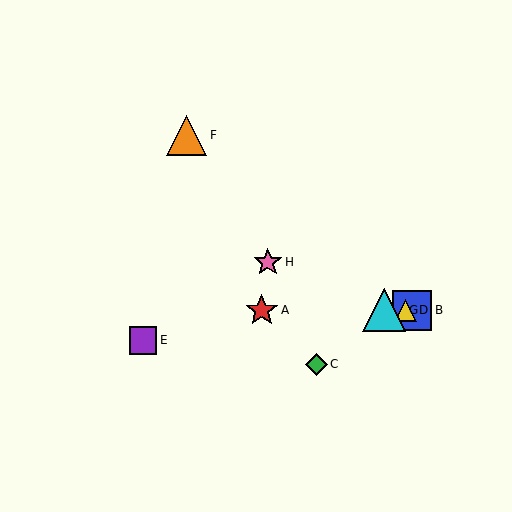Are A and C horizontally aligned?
No, A is at y≈310 and C is at y≈364.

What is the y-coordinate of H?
Object H is at y≈262.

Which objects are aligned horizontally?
Objects A, B, D, G are aligned horizontally.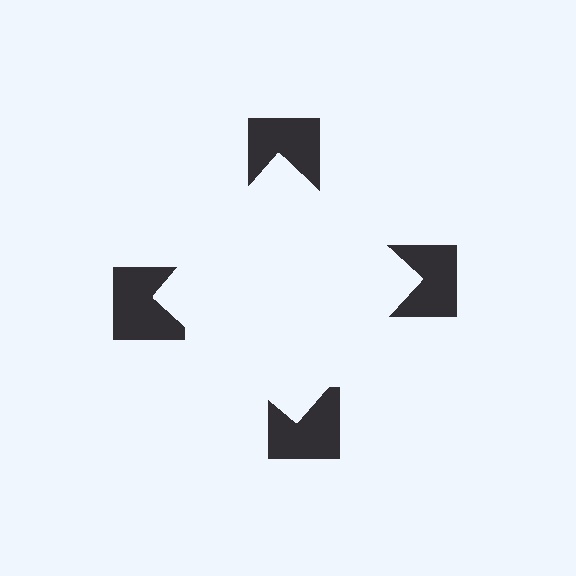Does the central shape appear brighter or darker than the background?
It typically appears slightly brighter than the background, even though no actual brightness change is drawn.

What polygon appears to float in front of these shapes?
An illusory square — its edges are inferred from the aligned wedge cuts in the notched squares, not physically drawn.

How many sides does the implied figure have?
4 sides.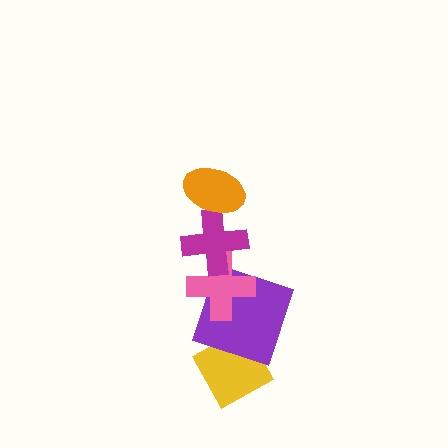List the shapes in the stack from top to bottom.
From top to bottom: the orange ellipse, the magenta cross, the pink cross, the purple square, the yellow diamond.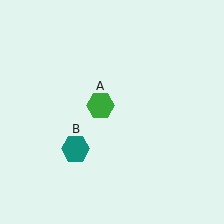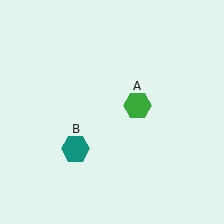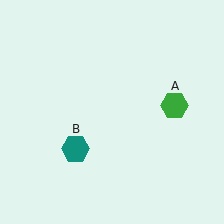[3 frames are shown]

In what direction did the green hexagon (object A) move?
The green hexagon (object A) moved right.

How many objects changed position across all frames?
1 object changed position: green hexagon (object A).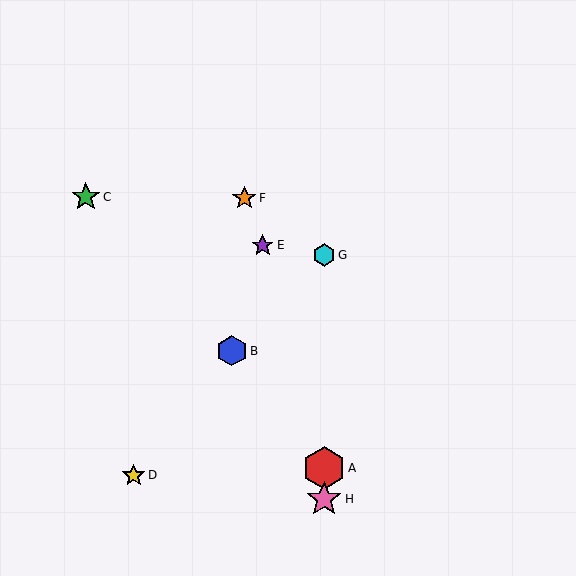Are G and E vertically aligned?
No, G is at x≈324 and E is at x≈263.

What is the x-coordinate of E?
Object E is at x≈263.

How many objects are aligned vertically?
3 objects (A, G, H) are aligned vertically.